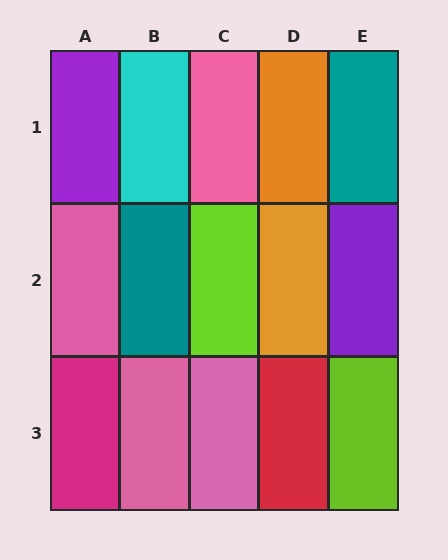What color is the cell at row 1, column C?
Pink.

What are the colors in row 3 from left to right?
Magenta, pink, pink, red, lime.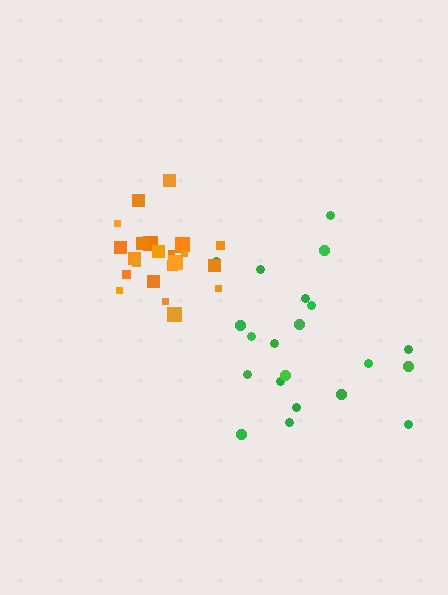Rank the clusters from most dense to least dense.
orange, green.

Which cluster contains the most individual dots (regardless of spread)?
Orange (23).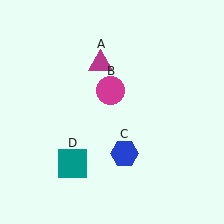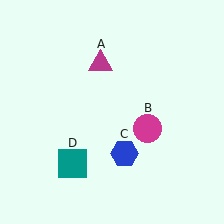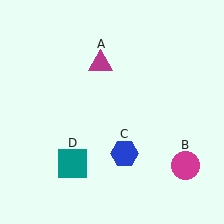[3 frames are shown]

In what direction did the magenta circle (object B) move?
The magenta circle (object B) moved down and to the right.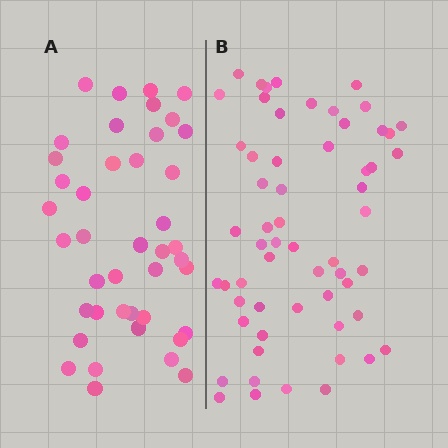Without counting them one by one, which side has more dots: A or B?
Region B (the right region) has more dots.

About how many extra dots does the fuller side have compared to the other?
Region B has approximately 15 more dots than region A.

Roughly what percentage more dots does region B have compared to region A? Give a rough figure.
About 40% more.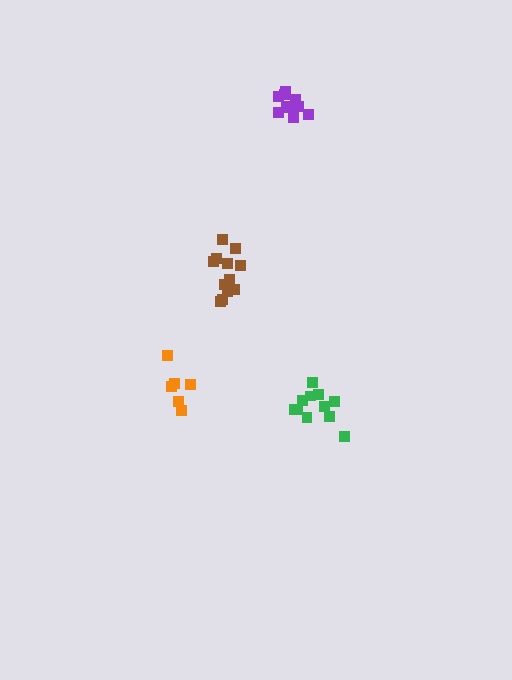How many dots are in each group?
Group 1: 10 dots, Group 2: 11 dots, Group 3: 6 dots, Group 4: 12 dots (39 total).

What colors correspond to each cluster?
The clusters are colored: purple, green, orange, brown.